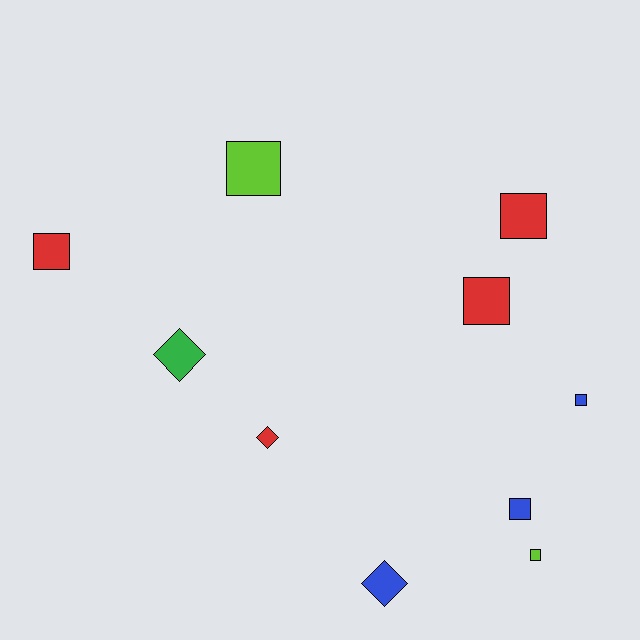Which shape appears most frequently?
Square, with 7 objects.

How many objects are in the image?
There are 10 objects.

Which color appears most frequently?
Red, with 4 objects.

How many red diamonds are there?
There is 1 red diamond.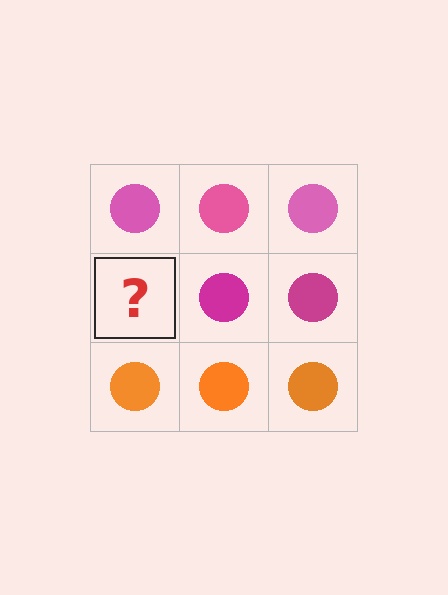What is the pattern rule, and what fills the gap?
The rule is that each row has a consistent color. The gap should be filled with a magenta circle.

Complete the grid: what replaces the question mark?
The question mark should be replaced with a magenta circle.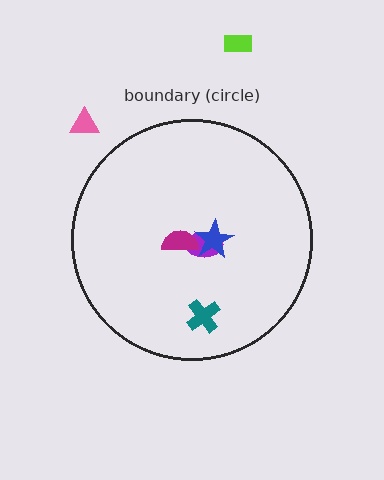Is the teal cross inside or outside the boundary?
Inside.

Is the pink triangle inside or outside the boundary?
Outside.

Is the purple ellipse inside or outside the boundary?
Inside.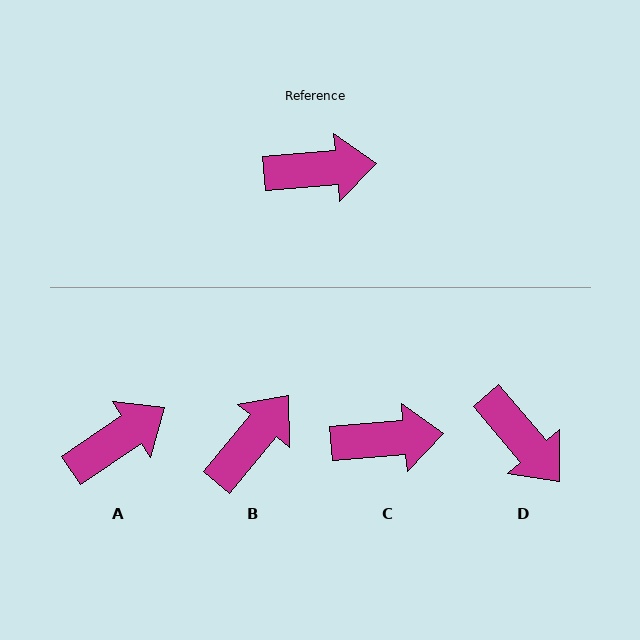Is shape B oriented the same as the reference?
No, it is off by about 45 degrees.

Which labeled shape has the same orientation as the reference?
C.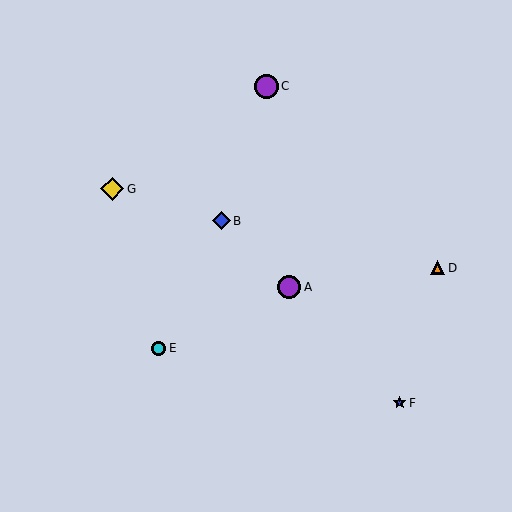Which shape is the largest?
The purple circle (labeled C) is the largest.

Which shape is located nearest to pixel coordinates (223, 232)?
The blue diamond (labeled B) at (221, 221) is nearest to that location.